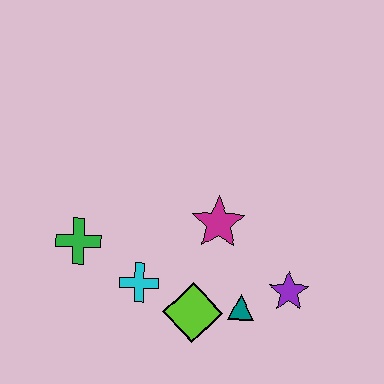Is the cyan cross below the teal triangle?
No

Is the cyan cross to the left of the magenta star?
Yes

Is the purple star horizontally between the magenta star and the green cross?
No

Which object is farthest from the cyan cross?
The purple star is farthest from the cyan cross.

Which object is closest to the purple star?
The teal triangle is closest to the purple star.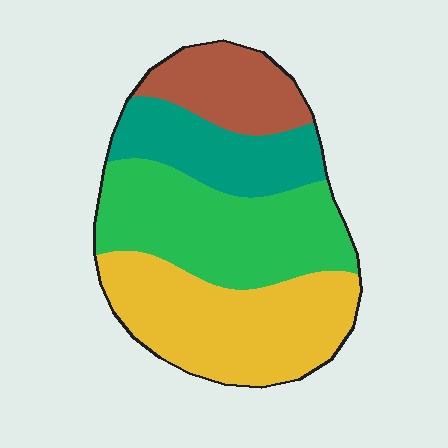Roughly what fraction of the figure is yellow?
Yellow takes up about one third (1/3) of the figure.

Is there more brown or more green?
Green.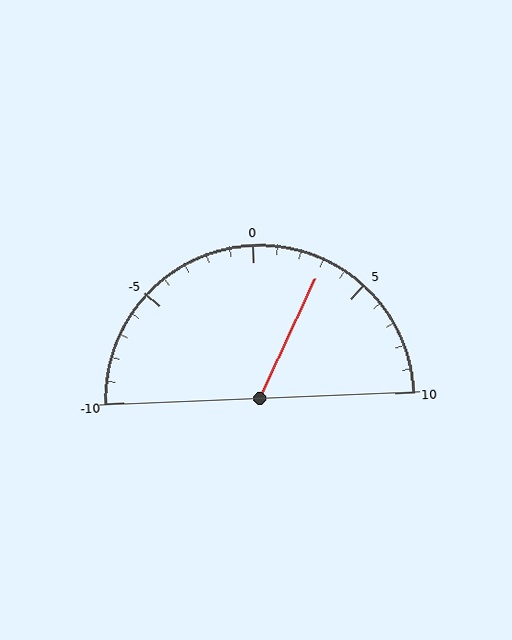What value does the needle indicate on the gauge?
The needle indicates approximately 3.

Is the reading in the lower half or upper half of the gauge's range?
The reading is in the upper half of the range (-10 to 10).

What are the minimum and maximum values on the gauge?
The gauge ranges from -10 to 10.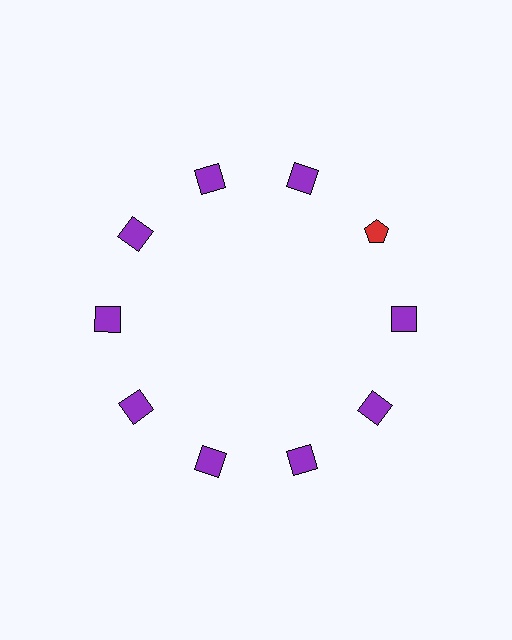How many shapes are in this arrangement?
There are 10 shapes arranged in a ring pattern.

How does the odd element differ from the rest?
It differs in both color (red instead of purple) and shape (pentagon instead of square).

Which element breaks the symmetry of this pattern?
The red pentagon at roughly the 2 o'clock position breaks the symmetry. All other shapes are purple squares.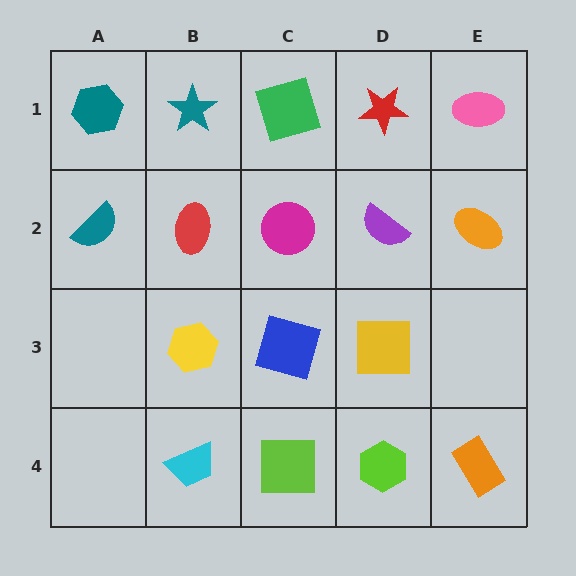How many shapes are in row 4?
4 shapes.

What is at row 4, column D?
A lime hexagon.